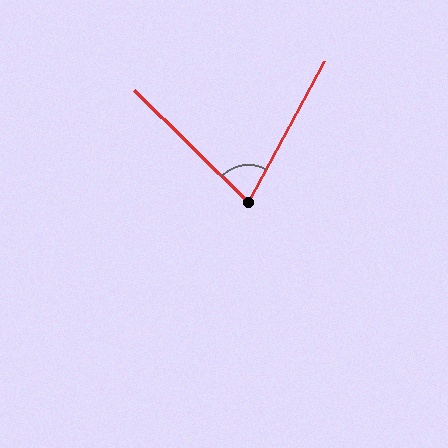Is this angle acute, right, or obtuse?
It is acute.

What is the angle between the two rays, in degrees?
Approximately 74 degrees.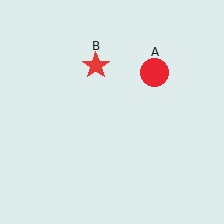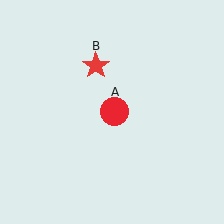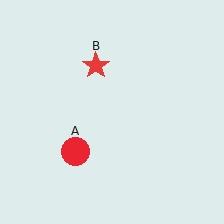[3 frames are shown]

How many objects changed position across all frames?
1 object changed position: red circle (object A).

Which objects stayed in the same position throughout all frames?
Red star (object B) remained stationary.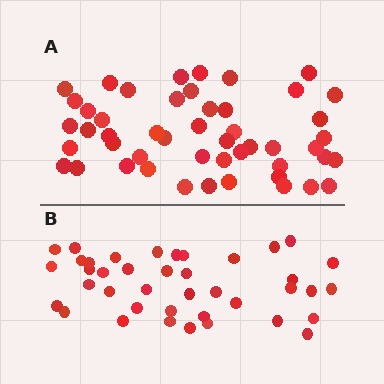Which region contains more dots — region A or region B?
Region A (the top region) has more dots.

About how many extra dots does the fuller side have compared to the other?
Region A has roughly 8 or so more dots than region B.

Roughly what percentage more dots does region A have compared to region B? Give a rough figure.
About 20% more.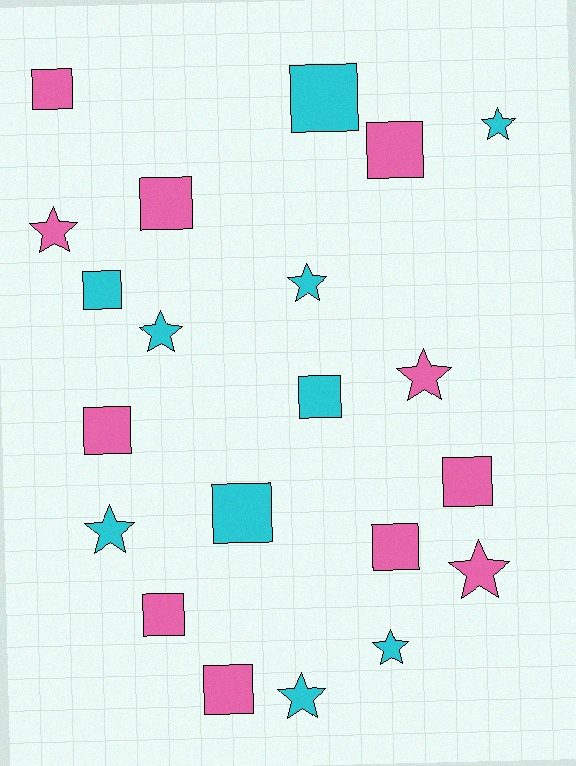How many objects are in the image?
There are 21 objects.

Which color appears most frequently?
Pink, with 11 objects.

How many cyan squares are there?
There are 4 cyan squares.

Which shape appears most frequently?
Square, with 12 objects.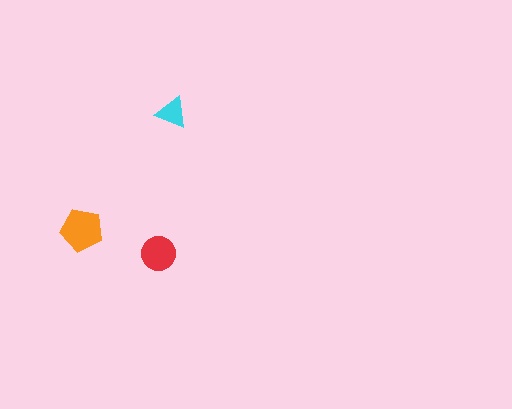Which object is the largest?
The orange pentagon.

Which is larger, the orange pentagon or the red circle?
The orange pentagon.